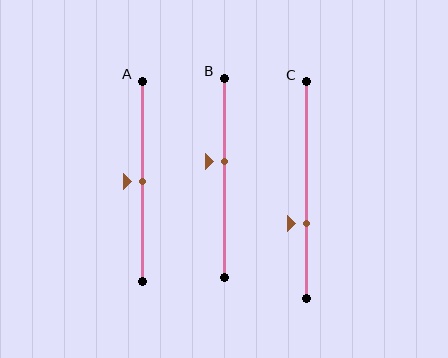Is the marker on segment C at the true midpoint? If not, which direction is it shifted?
No, the marker on segment C is shifted downward by about 16% of the segment length.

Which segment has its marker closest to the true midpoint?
Segment A has its marker closest to the true midpoint.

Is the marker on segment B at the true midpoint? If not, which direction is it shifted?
No, the marker on segment B is shifted upward by about 8% of the segment length.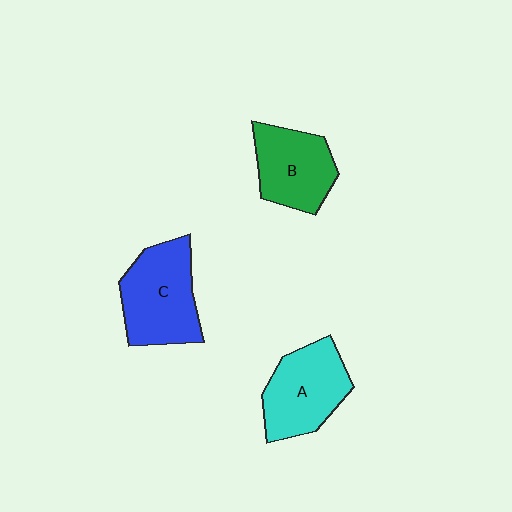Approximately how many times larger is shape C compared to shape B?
Approximately 1.2 times.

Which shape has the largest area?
Shape C (blue).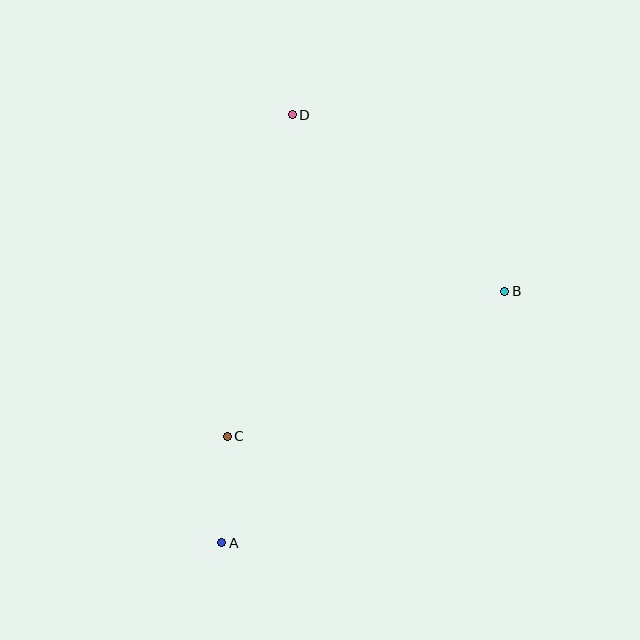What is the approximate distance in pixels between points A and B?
The distance between A and B is approximately 379 pixels.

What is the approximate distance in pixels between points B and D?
The distance between B and D is approximately 276 pixels.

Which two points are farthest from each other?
Points A and D are farthest from each other.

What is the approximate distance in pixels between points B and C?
The distance between B and C is approximately 313 pixels.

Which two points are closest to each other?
Points A and C are closest to each other.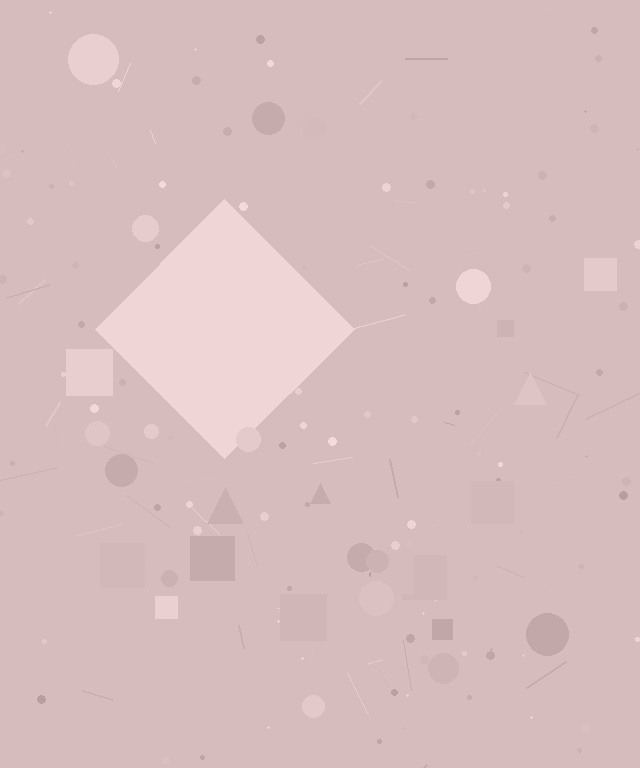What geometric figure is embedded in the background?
A diamond is embedded in the background.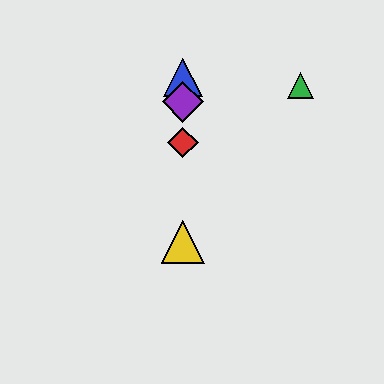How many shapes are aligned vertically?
4 shapes (the red diamond, the blue triangle, the yellow triangle, the purple diamond) are aligned vertically.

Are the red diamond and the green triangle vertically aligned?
No, the red diamond is at x≈183 and the green triangle is at x≈301.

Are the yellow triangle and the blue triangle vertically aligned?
Yes, both are at x≈183.